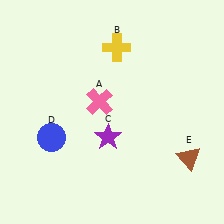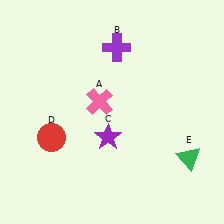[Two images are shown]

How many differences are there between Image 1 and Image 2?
There are 3 differences between the two images.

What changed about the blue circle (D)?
In Image 1, D is blue. In Image 2, it changed to red.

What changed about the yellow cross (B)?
In Image 1, B is yellow. In Image 2, it changed to purple.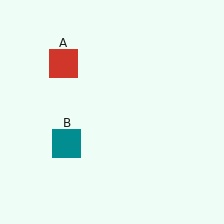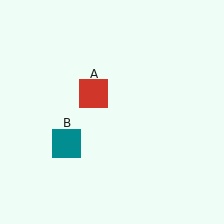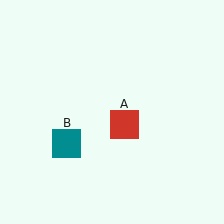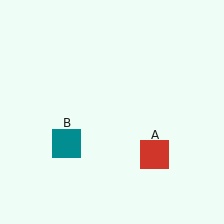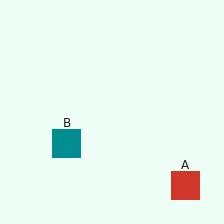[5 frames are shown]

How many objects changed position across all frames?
1 object changed position: red square (object A).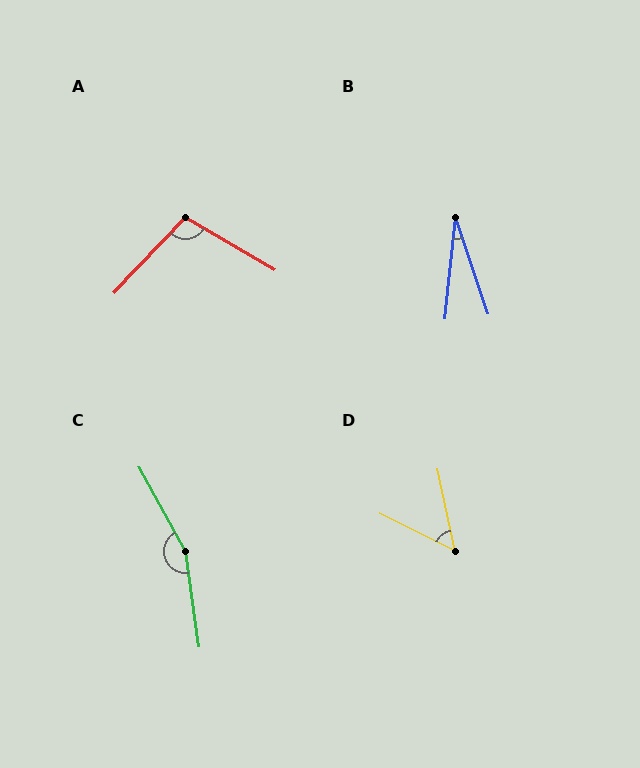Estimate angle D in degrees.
Approximately 52 degrees.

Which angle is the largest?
C, at approximately 159 degrees.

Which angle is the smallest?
B, at approximately 25 degrees.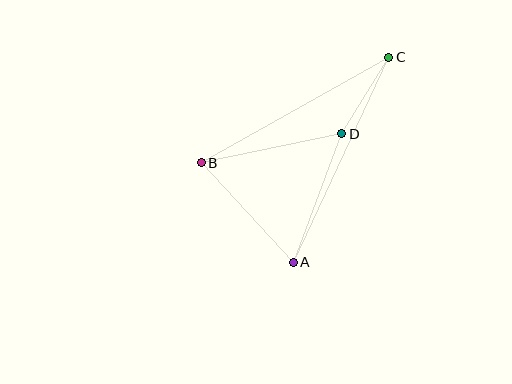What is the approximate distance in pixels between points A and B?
The distance between A and B is approximately 135 pixels.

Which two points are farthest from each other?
Points A and C are farthest from each other.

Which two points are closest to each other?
Points C and D are closest to each other.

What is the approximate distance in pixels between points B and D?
The distance between B and D is approximately 144 pixels.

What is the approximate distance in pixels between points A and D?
The distance between A and D is approximately 137 pixels.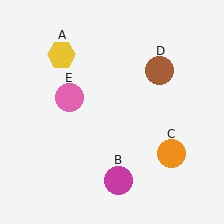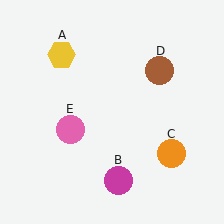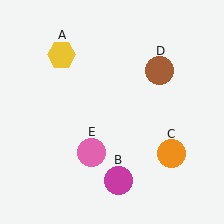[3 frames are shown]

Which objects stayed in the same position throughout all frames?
Yellow hexagon (object A) and magenta circle (object B) and orange circle (object C) and brown circle (object D) remained stationary.